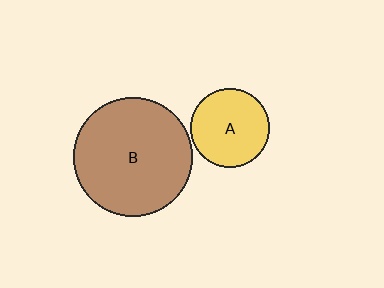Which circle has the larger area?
Circle B (brown).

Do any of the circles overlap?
No, none of the circles overlap.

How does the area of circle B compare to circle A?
Approximately 2.3 times.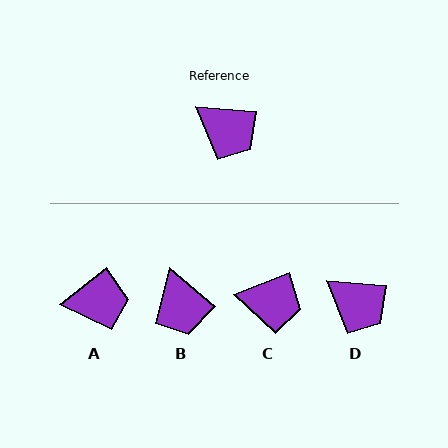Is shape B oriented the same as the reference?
No, it is off by about 36 degrees.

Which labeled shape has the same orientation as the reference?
D.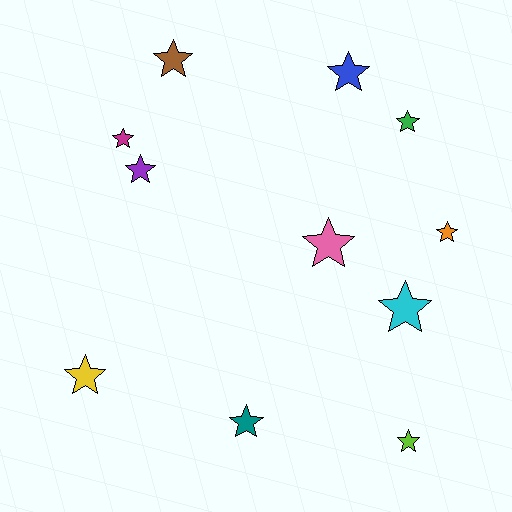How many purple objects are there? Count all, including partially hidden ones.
There is 1 purple object.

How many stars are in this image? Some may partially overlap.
There are 11 stars.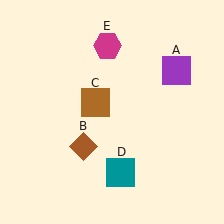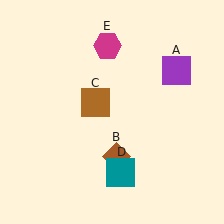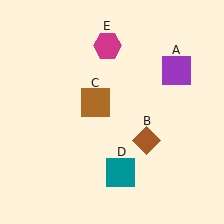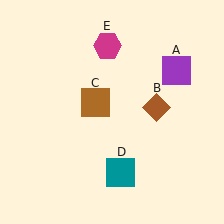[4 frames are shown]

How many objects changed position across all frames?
1 object changed position: brown diamond (object B).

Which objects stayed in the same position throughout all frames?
Purple square (object A) and brown square (object C) and teal square (object D) and magenta hexagon (object E) remained stationary.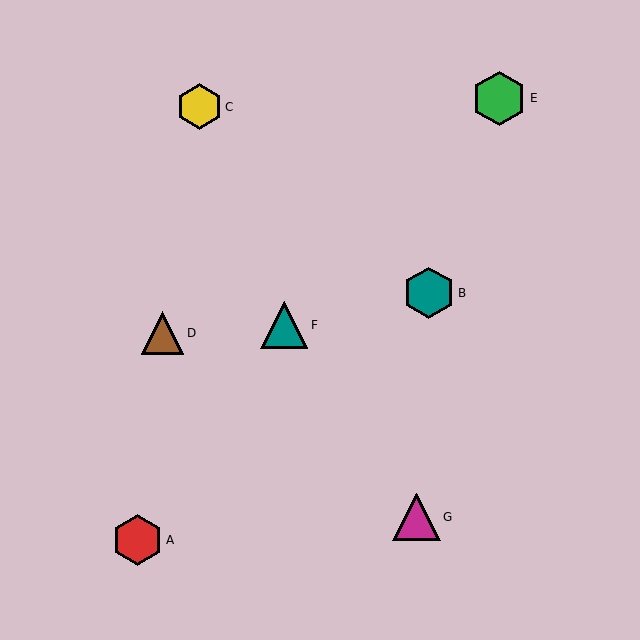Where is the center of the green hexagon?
The center of the green hexagon is at (499, 98).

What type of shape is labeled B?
Shape B is a teal hexagon.